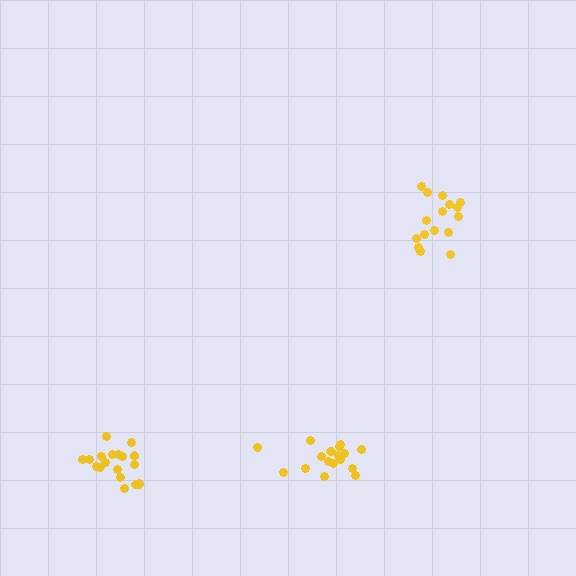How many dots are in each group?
Group 1: 16 dots, Group 2: 18 dots, Group 3: 17 dots (51 total).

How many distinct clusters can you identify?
There are 3 distinct clusters.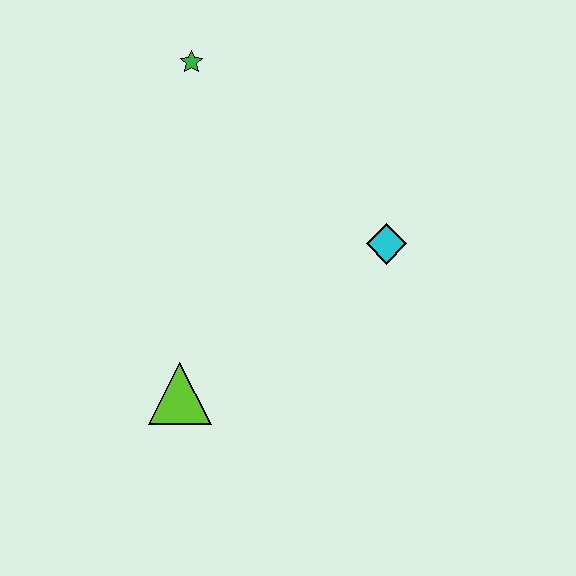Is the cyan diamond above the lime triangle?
Yes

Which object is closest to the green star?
The cyan diamond is closest to the green star.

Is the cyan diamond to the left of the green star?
No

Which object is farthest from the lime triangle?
The green star is farthest from the lime triangle.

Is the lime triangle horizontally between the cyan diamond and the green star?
No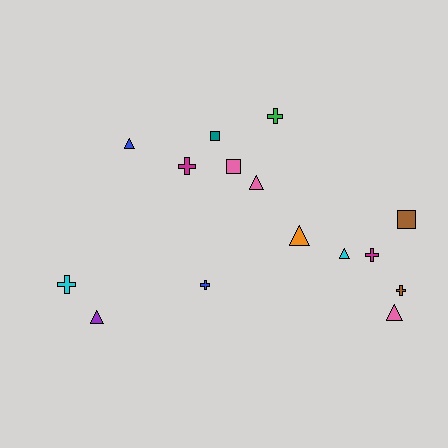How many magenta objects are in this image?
There are 2 magenta objects.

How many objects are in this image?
There are 15 objects.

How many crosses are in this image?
There are 6 crosses.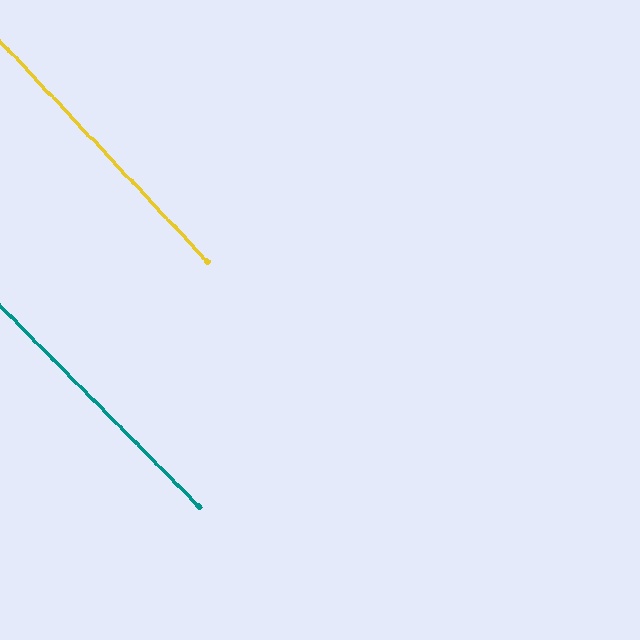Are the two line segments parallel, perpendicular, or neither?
Parallel — their directions differ by only 1.6°.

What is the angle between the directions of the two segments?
Approximately 2 degrees.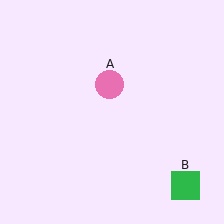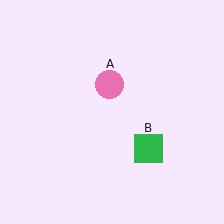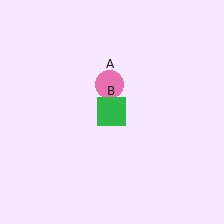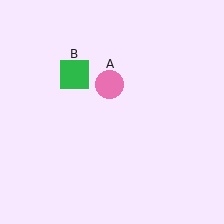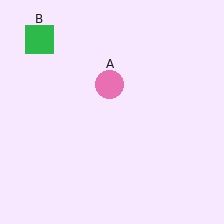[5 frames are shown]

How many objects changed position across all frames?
1 object changed position: green square (object B).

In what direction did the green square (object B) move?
The green square (object B) moved up and to the left.